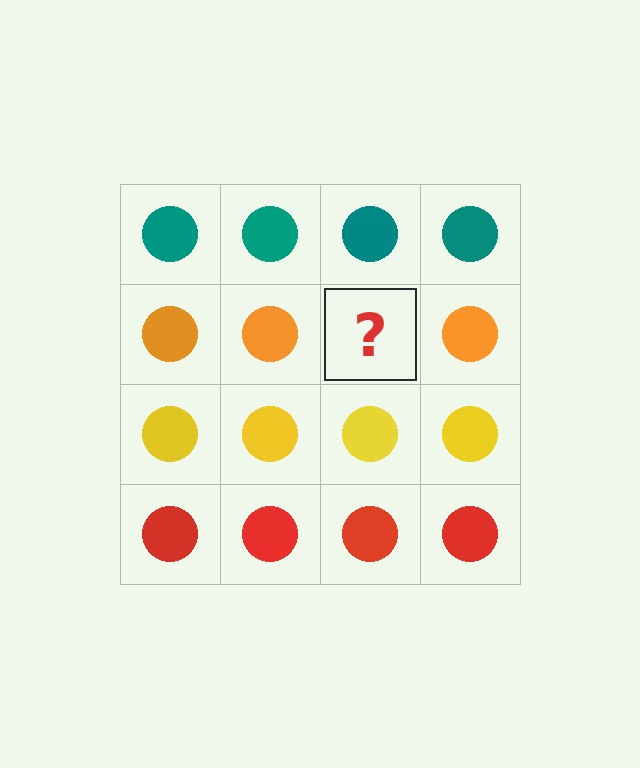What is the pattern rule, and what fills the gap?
The rule is that each row has a consistent color. The gap should be filled with an orange circle.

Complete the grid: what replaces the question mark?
The question mark should be replaced with an orange circle.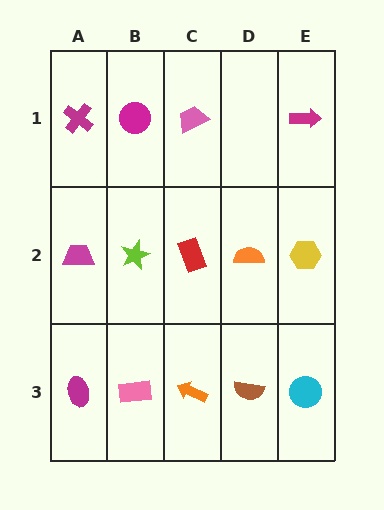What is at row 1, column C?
A pink trapezoid.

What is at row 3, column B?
A pink rectangle.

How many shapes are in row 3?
5 shapes.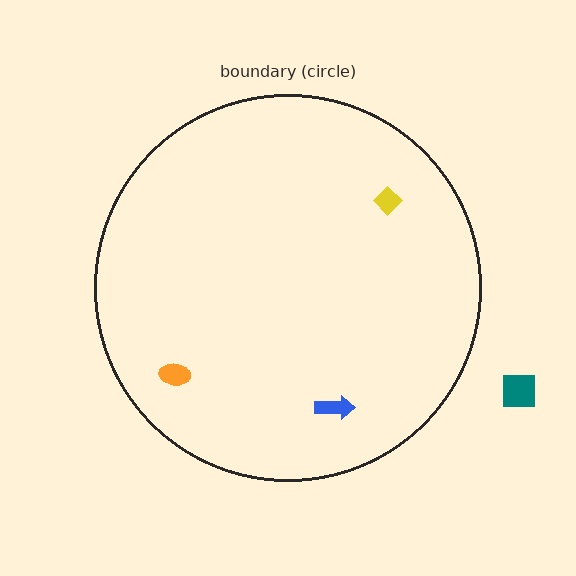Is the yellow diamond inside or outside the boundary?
Inside.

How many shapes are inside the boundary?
3 inside, 1 outside.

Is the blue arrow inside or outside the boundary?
Inside.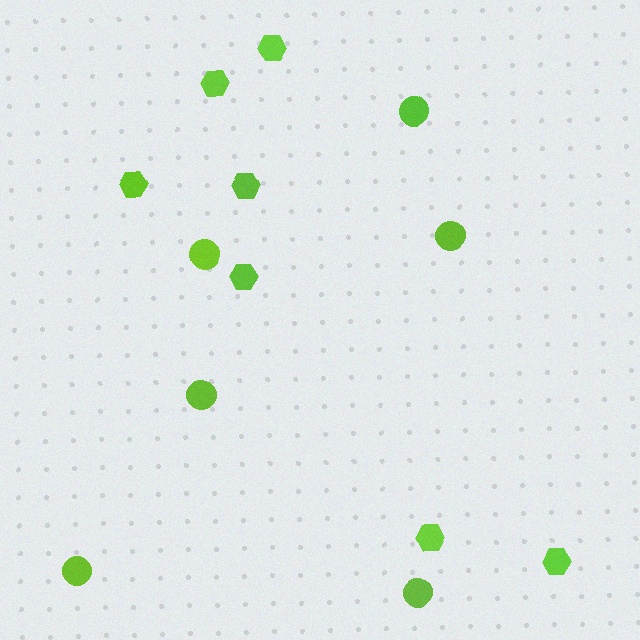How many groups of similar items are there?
There are 2 groups: one group of circles (6) and one group of hexagons (7).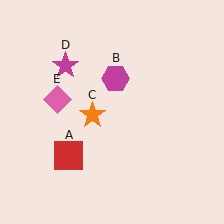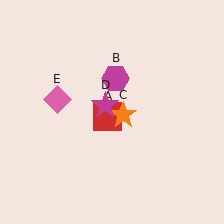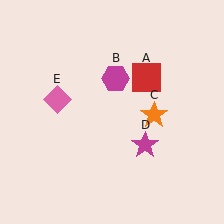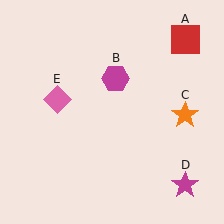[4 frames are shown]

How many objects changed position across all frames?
3 objects changed position: red square (object A), orange star (object C), magenta star (object D).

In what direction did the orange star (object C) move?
The orange star (object C) moved right.